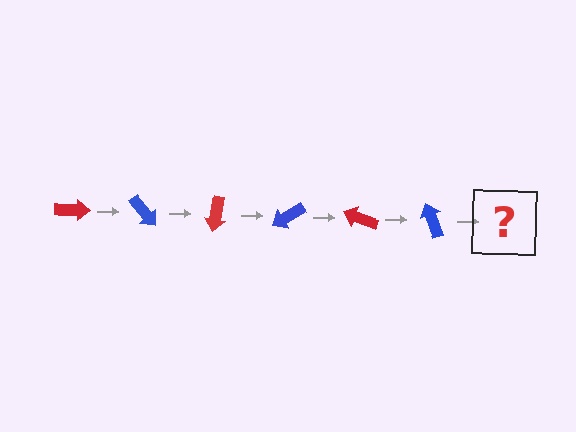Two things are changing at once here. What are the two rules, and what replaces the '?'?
The two rules are that it rotates 50 degrees each step and the color cycles through red and blue. The '?' should be a red arrow, rotated 300 degrees from the start.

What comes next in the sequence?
The next element should be a red arrow, rotated 300 degrees from the start.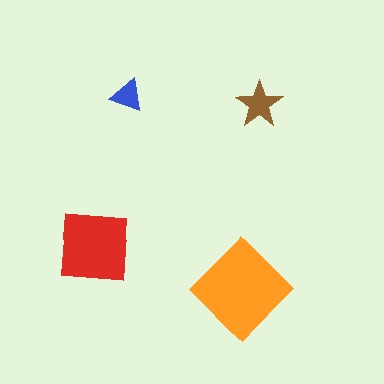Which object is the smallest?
The blue triangle.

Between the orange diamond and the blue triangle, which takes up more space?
The orange diamond.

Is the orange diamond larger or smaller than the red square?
Larger.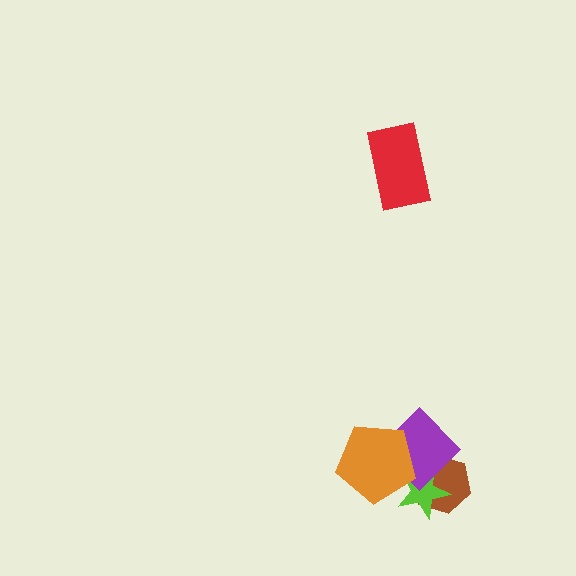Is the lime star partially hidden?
Yes, it is partially covered by another shape.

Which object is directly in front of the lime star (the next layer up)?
The purple diamond is directly in front of the lime star.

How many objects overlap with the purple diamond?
3 objects overlap with the purple diamond.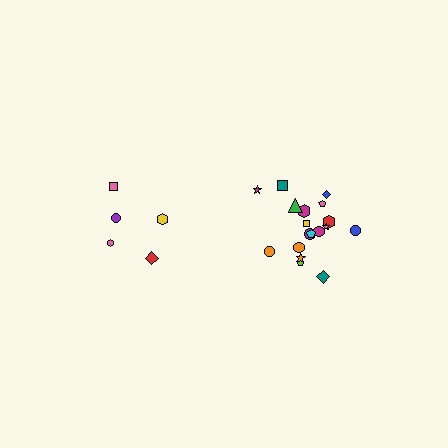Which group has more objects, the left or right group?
The right group.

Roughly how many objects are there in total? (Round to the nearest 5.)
Roughly 25 objects in total.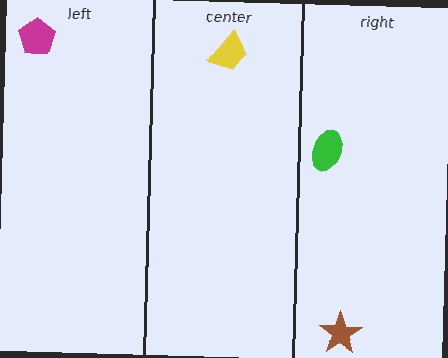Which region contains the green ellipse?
The right region.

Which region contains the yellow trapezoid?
The center region.